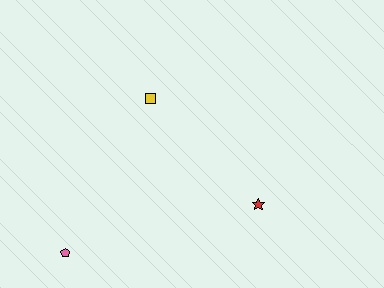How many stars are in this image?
There is 1 star.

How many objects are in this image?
There are 3 objects.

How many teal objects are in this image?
There are no teal objects.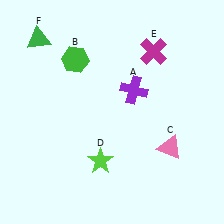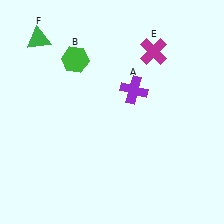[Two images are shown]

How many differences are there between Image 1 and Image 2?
There are 2 differences between the two images.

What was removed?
The pink triangle (C), the lime star (D) were removed in Image 2.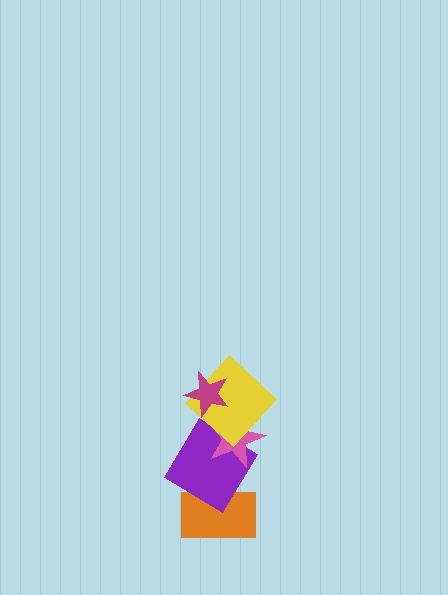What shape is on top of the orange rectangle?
The purple diamond is on top of the orange rectangle.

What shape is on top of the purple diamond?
The pink star is on top of the purple diamond.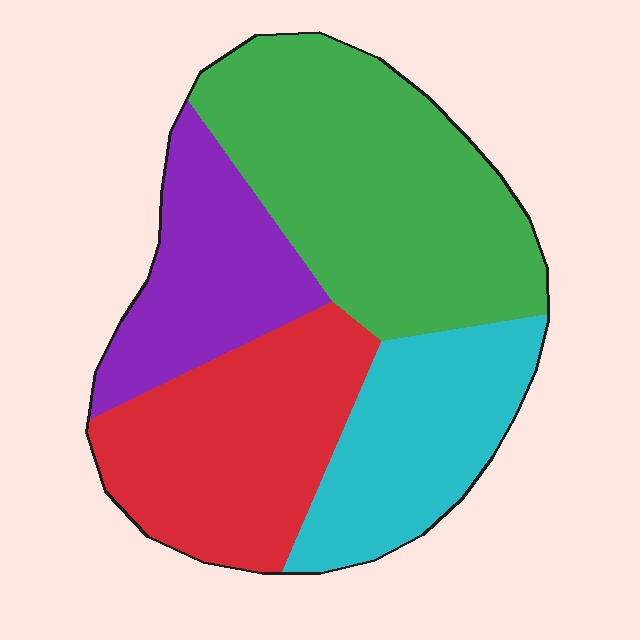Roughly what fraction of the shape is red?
Red takes up about one quarter (1/4) of the shape.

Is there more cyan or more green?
Green.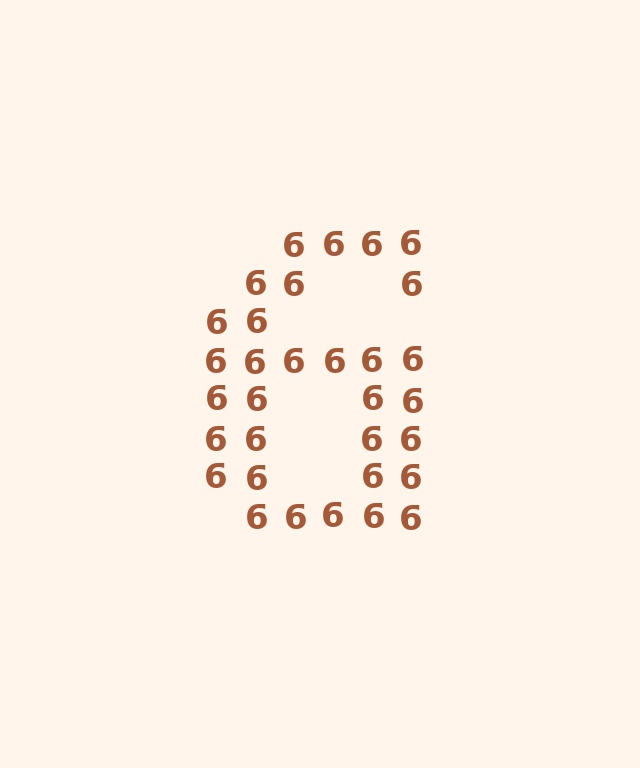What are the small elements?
The small elements are digit 6's.